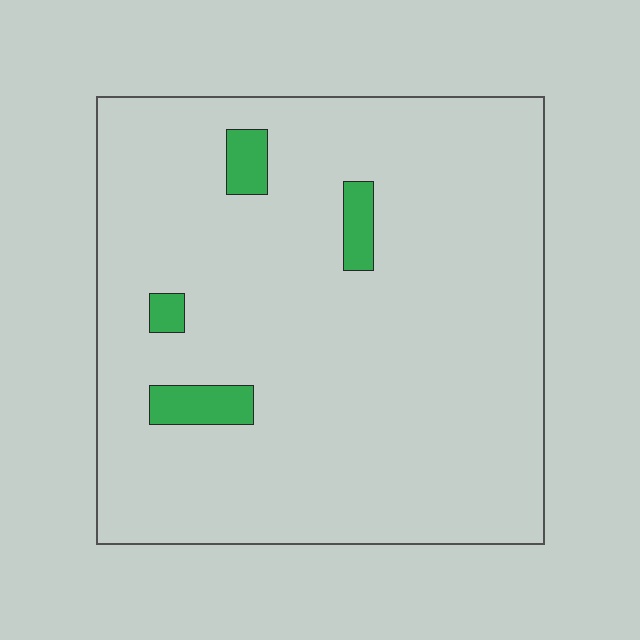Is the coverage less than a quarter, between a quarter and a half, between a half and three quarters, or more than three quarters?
Less than a quarter.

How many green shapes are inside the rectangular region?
4.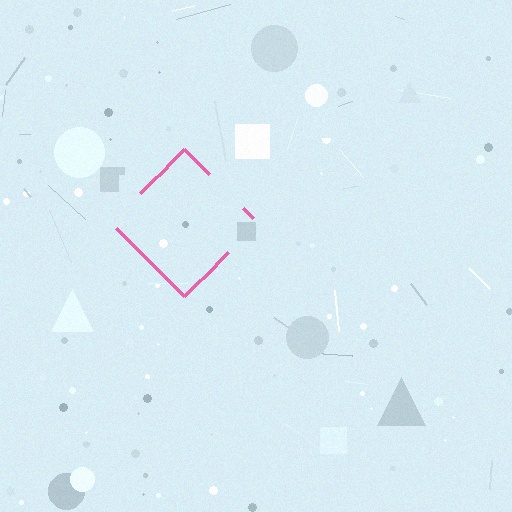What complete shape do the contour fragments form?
The contour fragments form a diamond.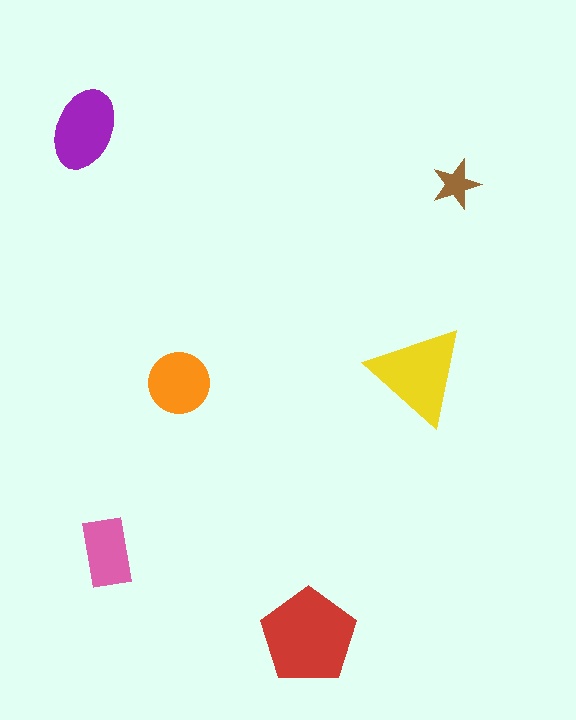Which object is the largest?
The red pentagon.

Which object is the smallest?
The brown star.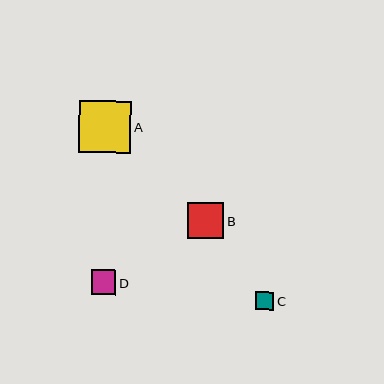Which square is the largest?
Square A is the largest with a size of approximately 52 pixels.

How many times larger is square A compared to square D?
Square A is approximately 2.1 times the size of square D.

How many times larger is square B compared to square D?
Square B is approximately 1.5 times the size of square D.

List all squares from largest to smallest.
From largest to smallest: A, B, D, C.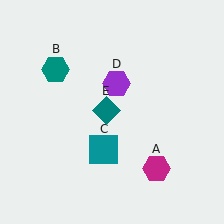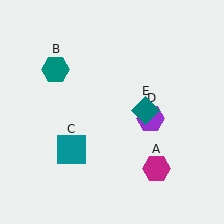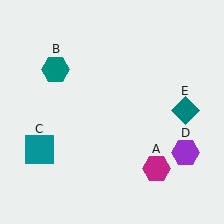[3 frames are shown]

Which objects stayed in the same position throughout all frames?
Magenta hexagon (object A) and teal hexagon (object B) remained stationary.